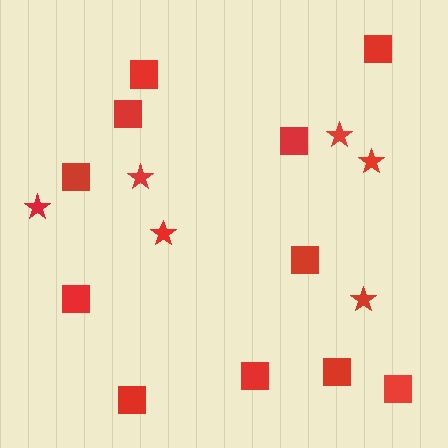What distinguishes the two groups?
There are 2 groups: one group of squares (11) and one group of stars (6).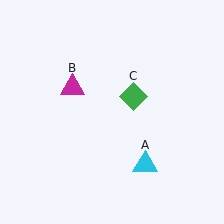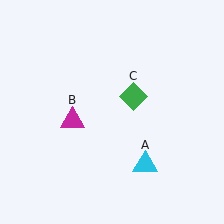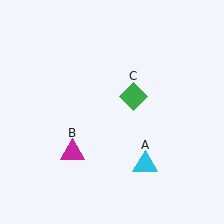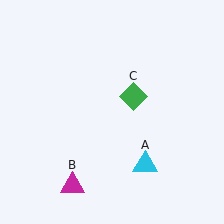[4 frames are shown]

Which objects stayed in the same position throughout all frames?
Cyan triangle (object A) and green diamond (object C) remained stationary.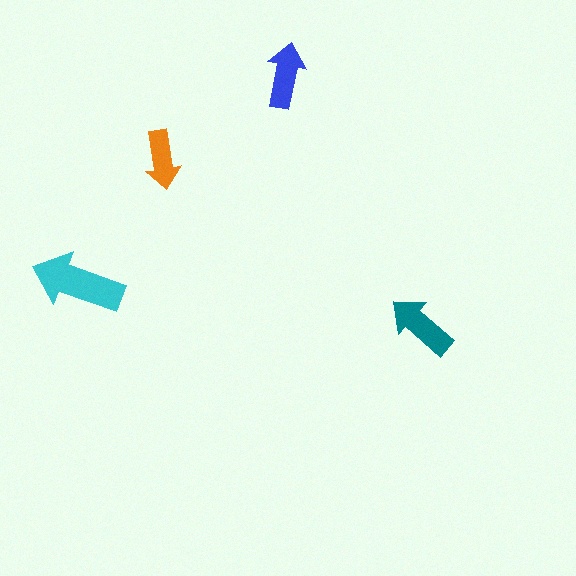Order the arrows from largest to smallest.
the cyan one, the teal one, the blue one, the orange one.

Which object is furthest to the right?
The teal arrow is rightmost.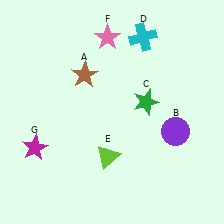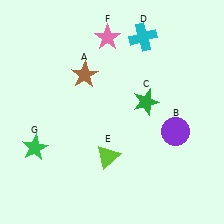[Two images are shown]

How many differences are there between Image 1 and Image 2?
There is 1 difference between the two images.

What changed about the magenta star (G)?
In Image 1, G is magenta. In Image 2, it changed to green.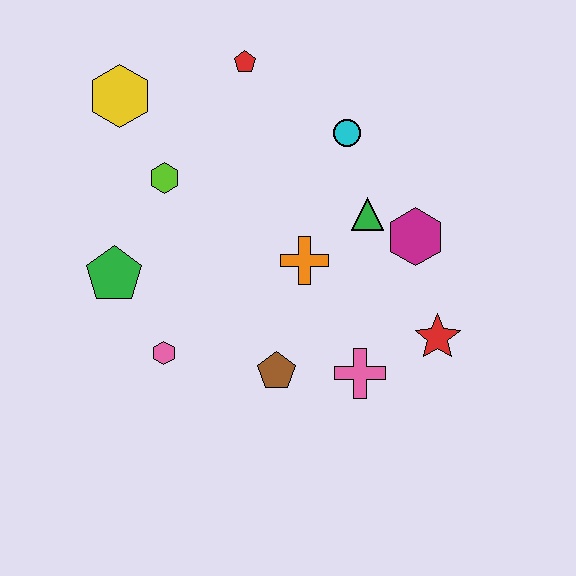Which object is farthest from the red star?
The yellow hexagon is farthest from the red star.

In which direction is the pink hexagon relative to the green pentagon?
The pink hexagon is below the green pentagon.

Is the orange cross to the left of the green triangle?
Yes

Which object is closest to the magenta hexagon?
The green triangle is closest to the magenta hexagon.